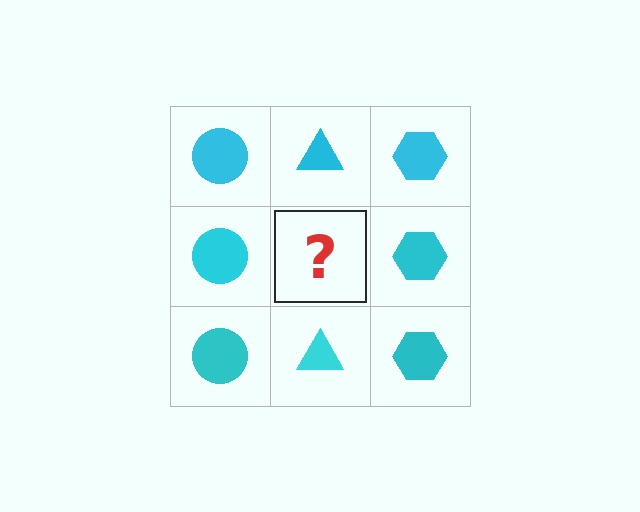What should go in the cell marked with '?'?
The missing cell should contain a cyan triangle.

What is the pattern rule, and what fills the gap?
The rule is that each column has a consistent shape. The gap should be filled with a cyan triangle.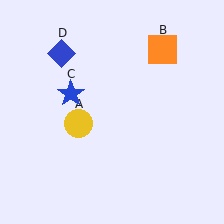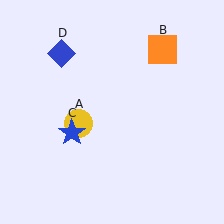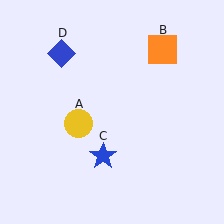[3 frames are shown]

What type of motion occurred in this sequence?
The blue star (object C) rotated counterclockwise around the center of the scene.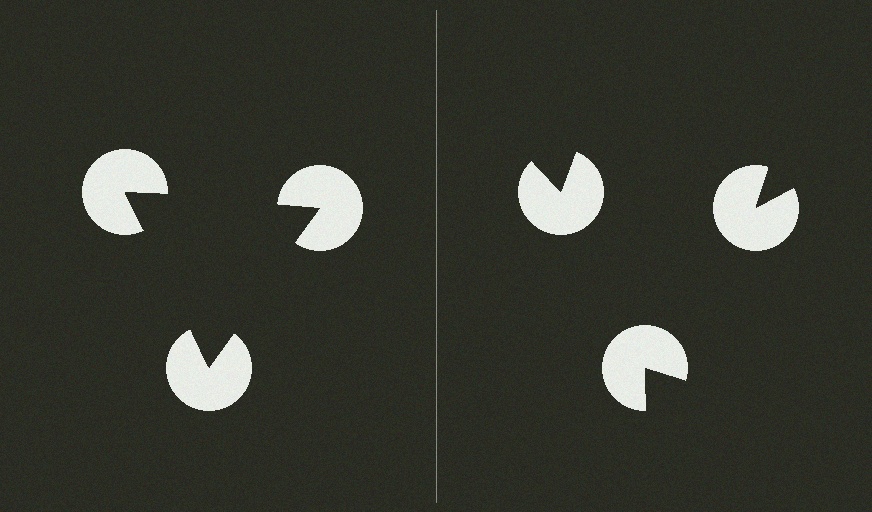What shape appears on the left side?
An illusory triangle.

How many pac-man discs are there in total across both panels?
6 — 3 on each side.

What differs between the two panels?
The pac-man discs are positioned identically on both sides; only the wedge orientations differ. On the left they align to a triangle; on the right they are misaligned.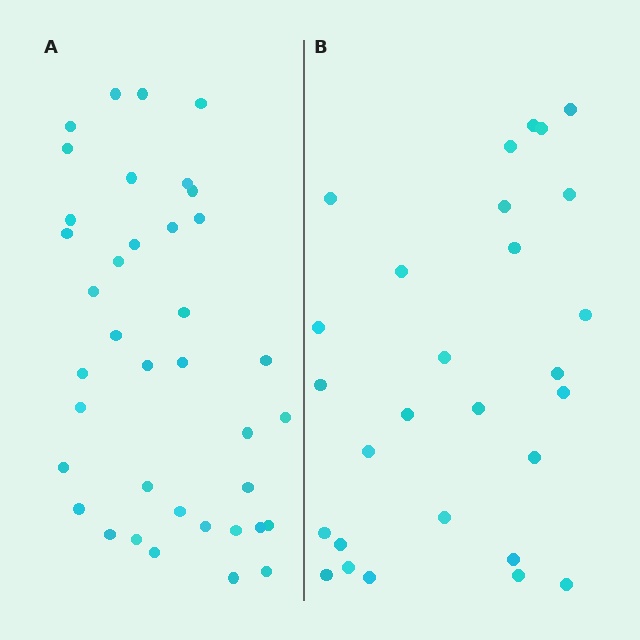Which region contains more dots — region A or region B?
Region A (the left region) has more dots.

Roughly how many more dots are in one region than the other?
Region A has roughly 10 or so more dots than region B.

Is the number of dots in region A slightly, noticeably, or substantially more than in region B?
Region A has noticeably more, but not dramatically so. The ratio is roughly 1.4 to 1.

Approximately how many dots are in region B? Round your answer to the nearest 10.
About 30 dots. (The exact count is 28, which rounds to 30.)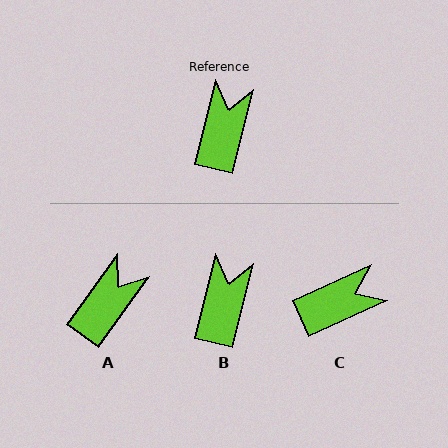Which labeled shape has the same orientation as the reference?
B.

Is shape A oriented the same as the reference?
No, it is off by about 22 degrees.